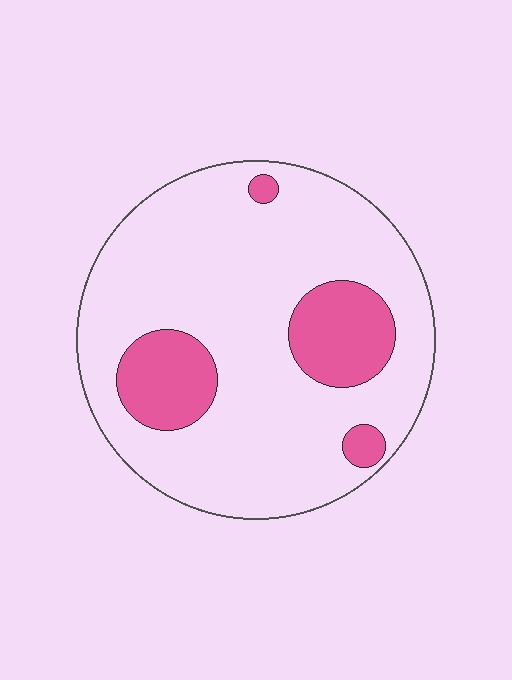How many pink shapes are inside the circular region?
4.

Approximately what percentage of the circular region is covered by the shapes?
Approximately 20%.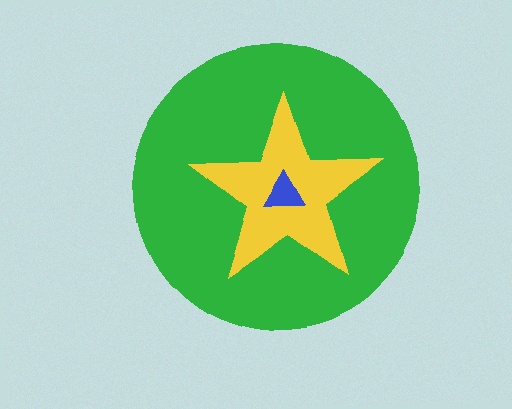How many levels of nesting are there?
3.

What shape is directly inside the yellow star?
The blue triangle.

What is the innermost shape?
The blue triangle.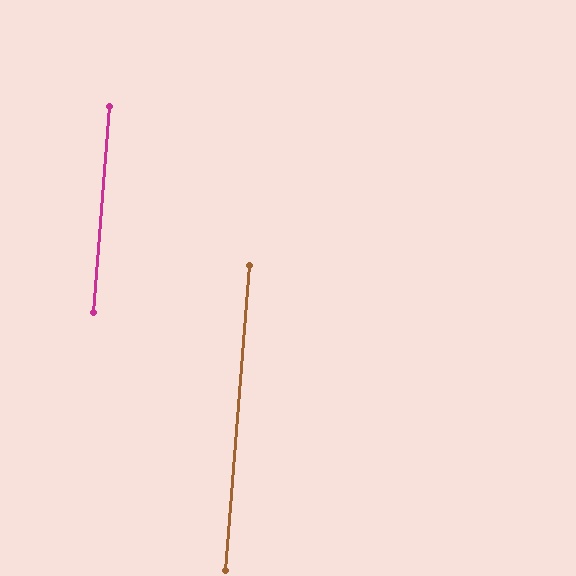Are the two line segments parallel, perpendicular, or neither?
Parallel — their directions differ by only 0.1°.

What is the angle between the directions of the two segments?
Approximately 0 degrees.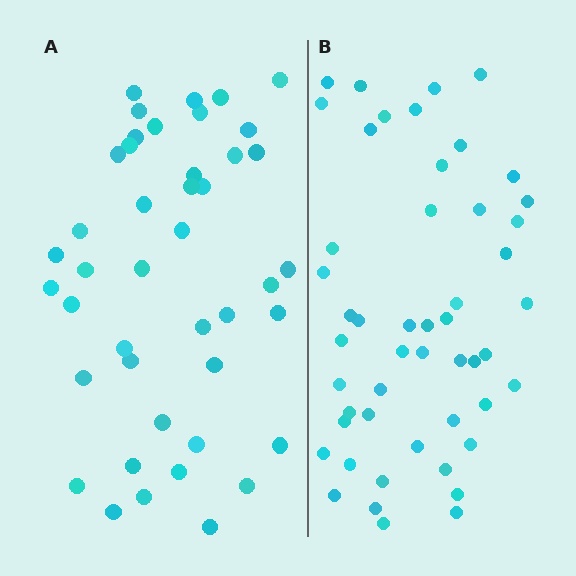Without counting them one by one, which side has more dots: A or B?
Region B (the right region) has more dots.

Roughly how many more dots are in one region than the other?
Region B has roughly 8 or so more dots than region A.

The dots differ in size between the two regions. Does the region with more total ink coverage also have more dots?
No. Region A has more total ink coverage because its dots are larger, but region B actually contains more individual dots. Total area can be misleading — the number of items is what matters here.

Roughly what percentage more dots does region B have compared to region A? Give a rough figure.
About 15% more.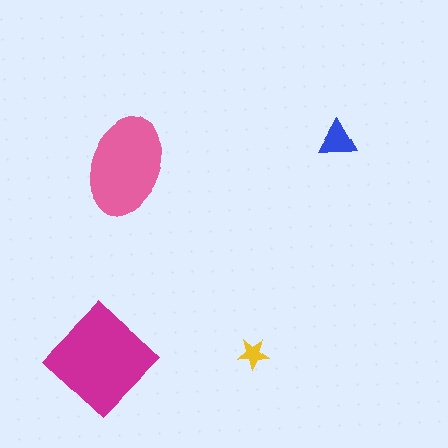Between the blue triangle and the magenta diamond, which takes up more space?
The magenta diamond.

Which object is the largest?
The magenta diamond.